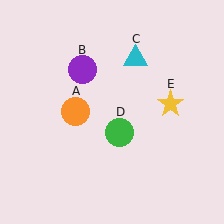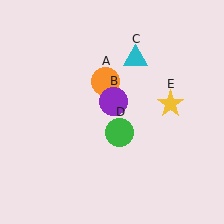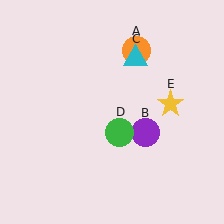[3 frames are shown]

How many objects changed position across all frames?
2 objects changed position: orange circle (object A), purple circle (object B).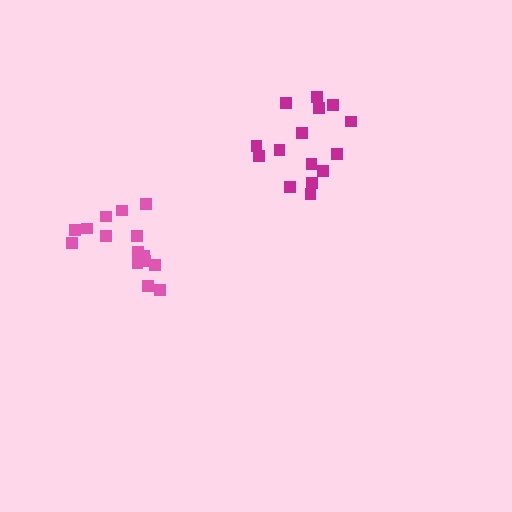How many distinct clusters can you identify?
There are 2 distinct clusters.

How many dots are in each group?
Group 1: 16 dots, Group 2: 15 dots (31 total).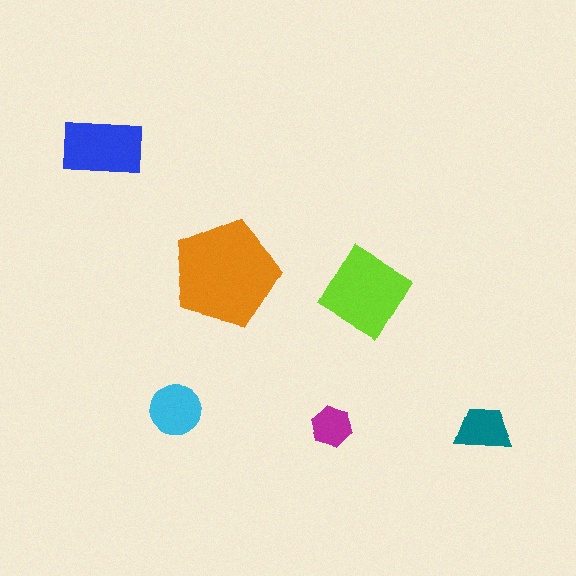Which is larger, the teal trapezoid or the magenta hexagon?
The teal trapezoid.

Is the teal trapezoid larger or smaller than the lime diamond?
Smaller.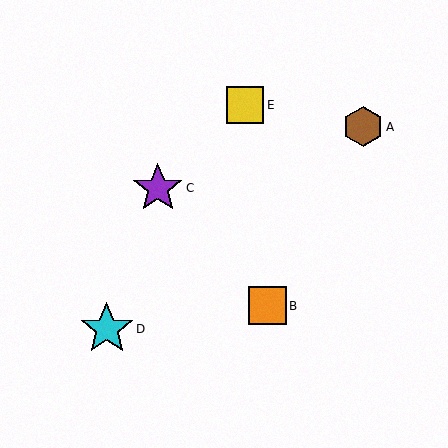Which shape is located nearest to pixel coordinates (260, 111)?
The yellow square (labeled E) at (245, 105) is nearest to that location.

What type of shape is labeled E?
Shape E is a yellow square.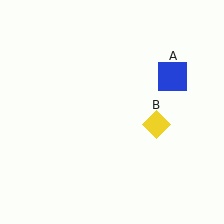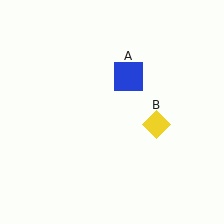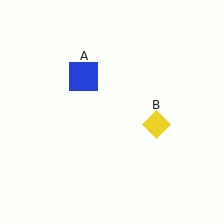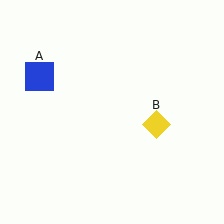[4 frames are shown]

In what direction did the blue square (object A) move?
The blue square (object A) moved left.